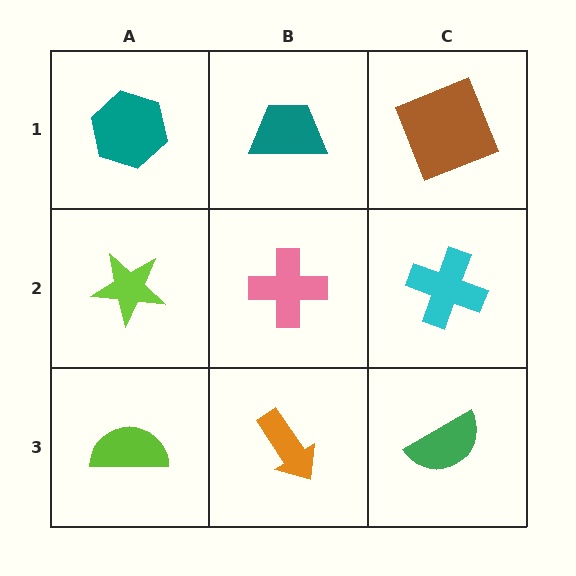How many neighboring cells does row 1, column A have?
2.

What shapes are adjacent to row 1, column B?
A pink cross (row 2, column B), a teal hexagon (row 1, column A), a brown square (row 1, column C).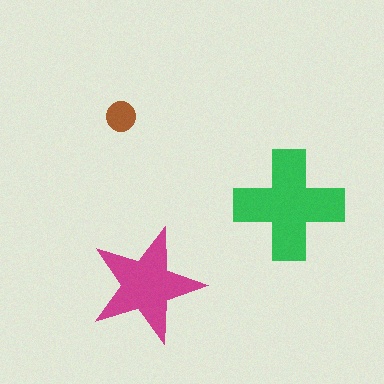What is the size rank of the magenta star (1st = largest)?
2nd.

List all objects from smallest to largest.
The brown circle, the magenta star, the green cross.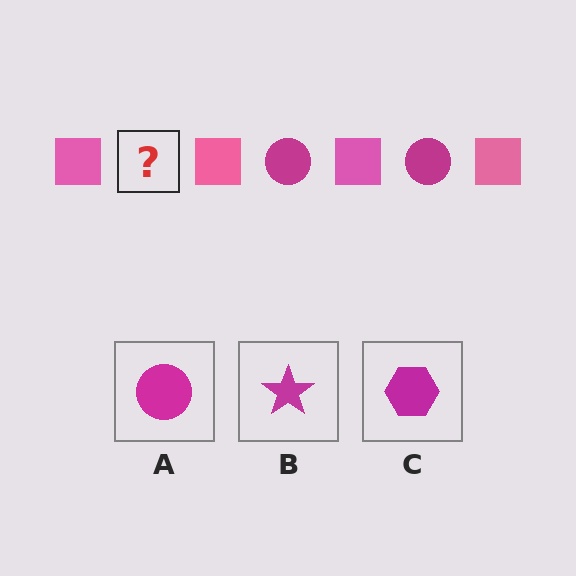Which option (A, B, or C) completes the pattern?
A.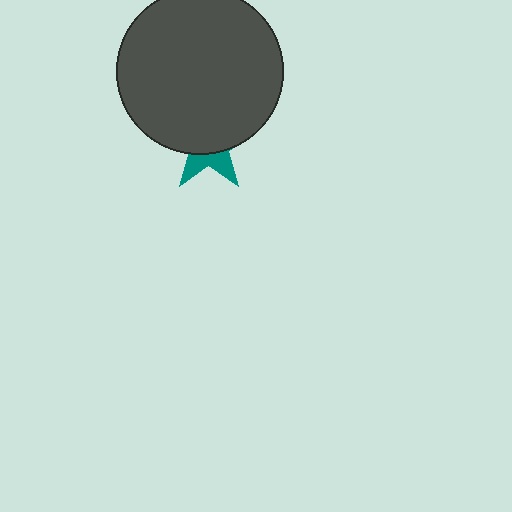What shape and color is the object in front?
The object in front is a dark gray circle.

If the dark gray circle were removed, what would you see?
You would see the complete teal star.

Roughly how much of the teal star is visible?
A small part of it is visible (roughly 34%).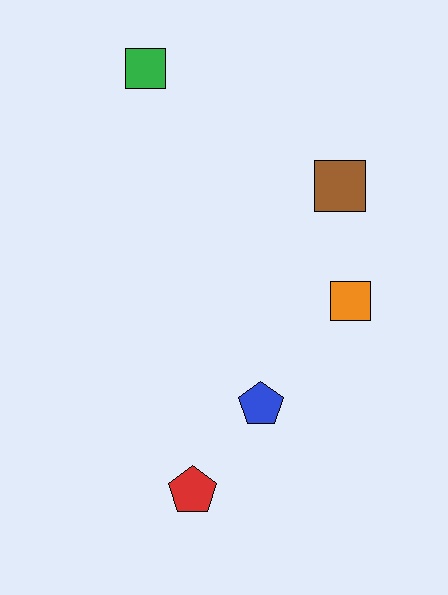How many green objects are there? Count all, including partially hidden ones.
There is 1 green object.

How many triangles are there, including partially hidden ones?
There are no triangles.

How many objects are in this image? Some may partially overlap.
There are 5 objects.